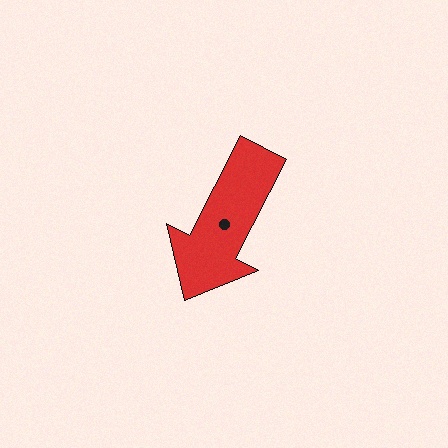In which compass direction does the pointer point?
Southwest.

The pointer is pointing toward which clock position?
Roughly 7 o'clock.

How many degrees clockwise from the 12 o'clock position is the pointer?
Approximately 207 degrees.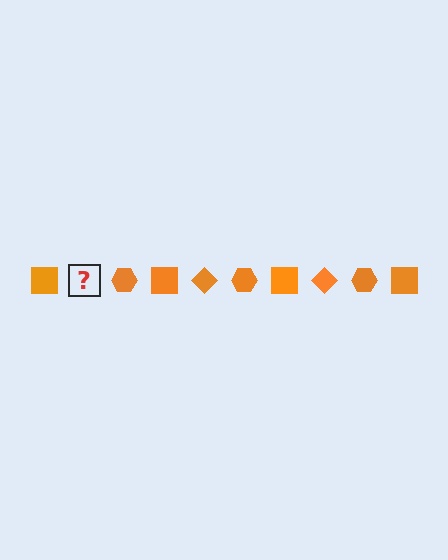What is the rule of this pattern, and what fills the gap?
The rule is that the pattern cycles through square, diamond, hexagon shapes in orange. The gap should be filled with an orange diamond.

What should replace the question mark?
The question mark should be replaced with an orange diamond.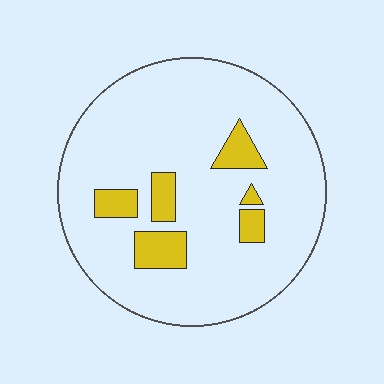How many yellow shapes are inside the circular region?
6.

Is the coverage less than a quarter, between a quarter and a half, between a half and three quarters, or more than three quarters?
Less than a quarter.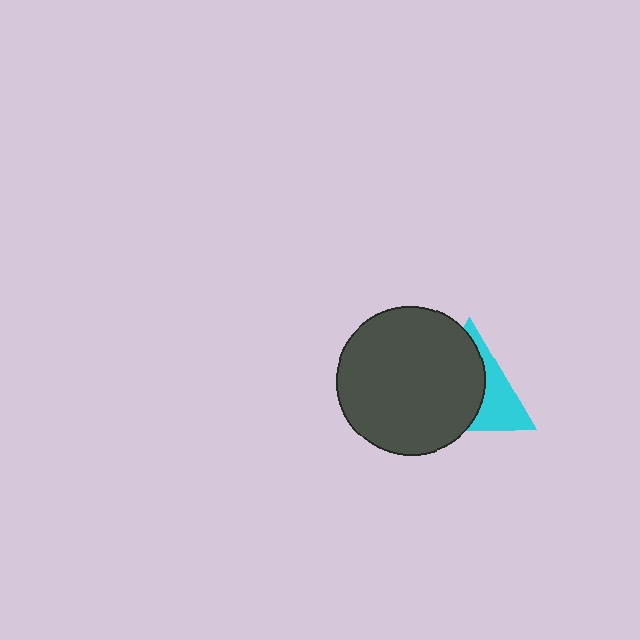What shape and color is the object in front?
The object in front is a dark gray circle.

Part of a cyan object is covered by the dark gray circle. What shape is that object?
It is a triangle.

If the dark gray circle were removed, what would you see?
You would see the complete cyan triangle.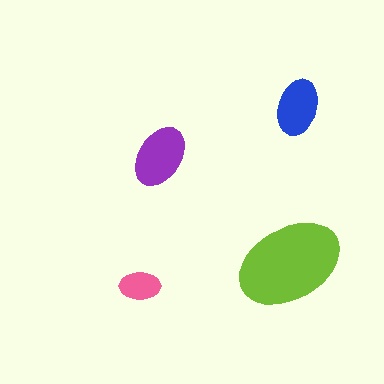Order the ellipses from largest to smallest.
the lime one, the purple one, the blue one, the pink one.